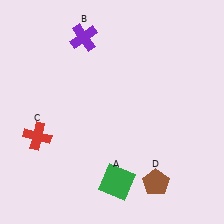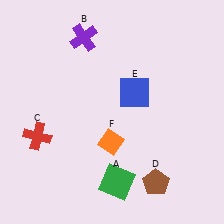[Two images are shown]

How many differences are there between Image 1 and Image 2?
There are 2 differences between the two images.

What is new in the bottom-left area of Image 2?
An orange diamond (F) was added in the bottom-left area of Image 2.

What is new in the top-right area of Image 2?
A blue square (E) was added in the top-right area of Image 2.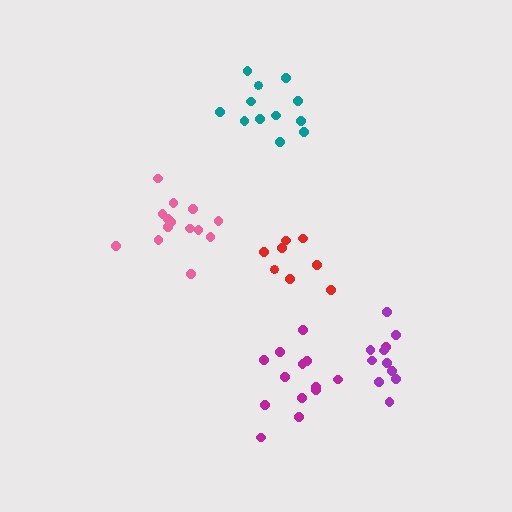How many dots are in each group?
Group 1: 14 dots, Group 2: 12 dots, Group 3: 14 dots, Group 4: 10 dots, Group 5: 8 dots (58 total).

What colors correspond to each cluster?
The clusters are colored: pink, teal, magenta, purple, red.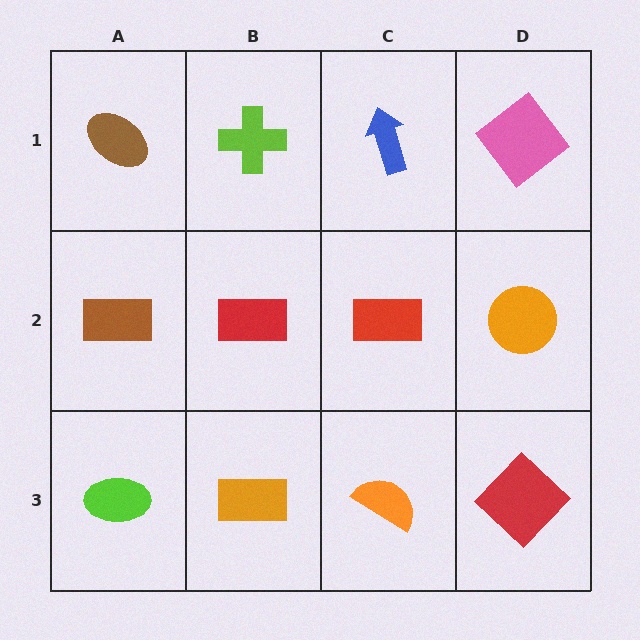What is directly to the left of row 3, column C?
An orange rectangle.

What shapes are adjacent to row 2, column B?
A lime cross (row 1, column B), an orange rectangle (row 3, column B), a brown rectangle (row 2, column A), a red rectangle (row 2, column C).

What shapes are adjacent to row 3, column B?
A red rectangle (row 2, column B), a lime ellipse (row 3, column A), an orange semicircle (row 3, column C).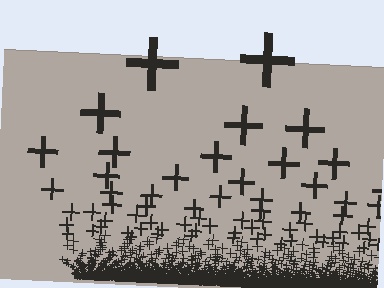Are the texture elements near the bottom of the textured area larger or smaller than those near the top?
Smaller. The gradient is inverted — elements near the bottom are smaller and denser.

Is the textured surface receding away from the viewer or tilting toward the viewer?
The surface appears to tilt toward the viewer. Texture elements get larger and sparser toward the top.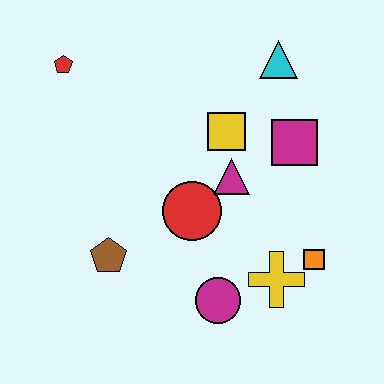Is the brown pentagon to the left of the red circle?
Yes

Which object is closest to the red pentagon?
The yellow square is closest to the red pentagon.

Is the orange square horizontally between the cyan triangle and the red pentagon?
No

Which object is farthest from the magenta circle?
The red pentagon is farthest from the magenta circle.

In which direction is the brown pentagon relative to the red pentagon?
The brown pentagon is below the red pentagon.